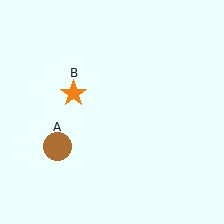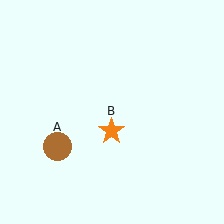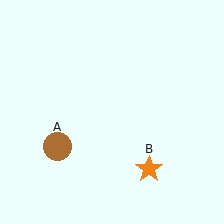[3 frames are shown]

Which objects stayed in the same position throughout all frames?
Brown circle (object A) remained stationary.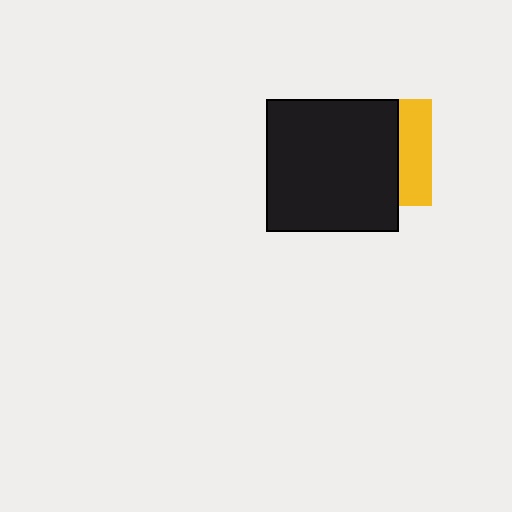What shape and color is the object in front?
The object in front is a black square.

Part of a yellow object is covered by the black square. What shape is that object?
It is a square.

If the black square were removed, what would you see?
You would see the complete yellow square.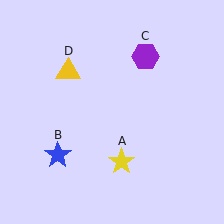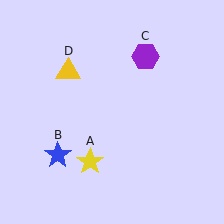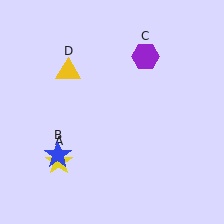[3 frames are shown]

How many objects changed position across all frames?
1 object changed position: yellow star (object A).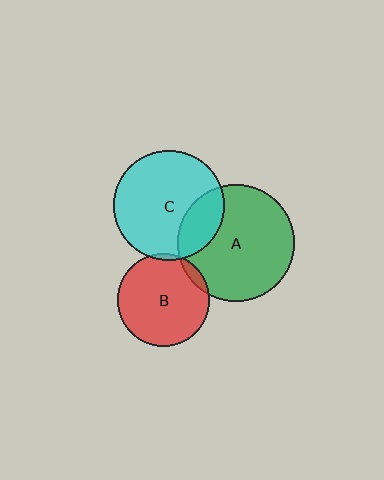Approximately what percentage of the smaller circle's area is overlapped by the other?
Approximately 5%.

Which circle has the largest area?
Circle A (green).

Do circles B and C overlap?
Yes.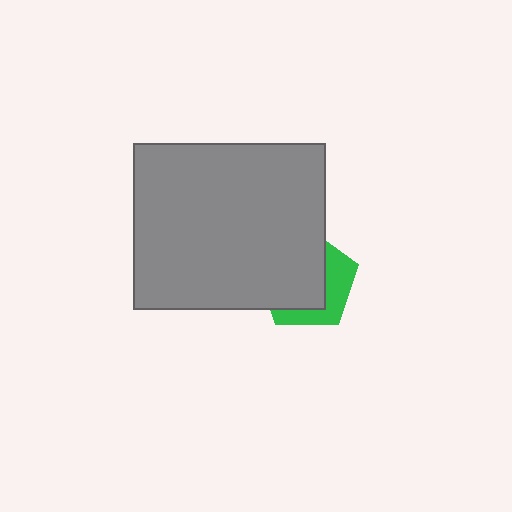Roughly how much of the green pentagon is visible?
A small part of it is visible (roughly 38%).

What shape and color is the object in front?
The object in front is a gray rectangle.